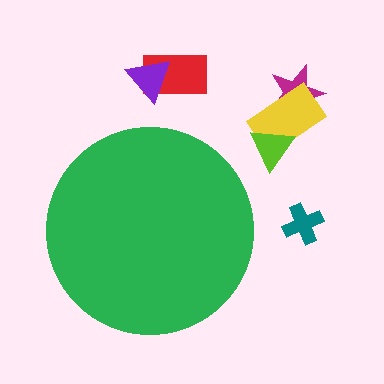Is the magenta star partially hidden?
No, the magenta star is fully visible.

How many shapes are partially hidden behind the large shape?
0 shapes are partially hidden.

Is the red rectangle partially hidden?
No, the red rectangle is fully visible.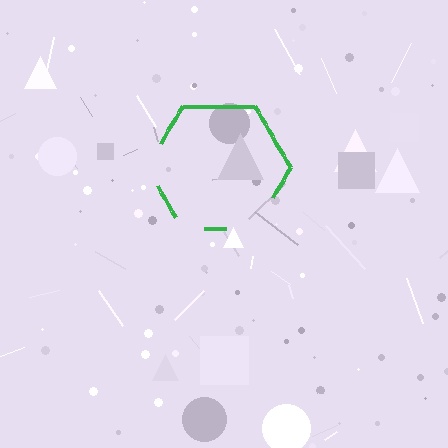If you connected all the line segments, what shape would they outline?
They would outline a hexagon.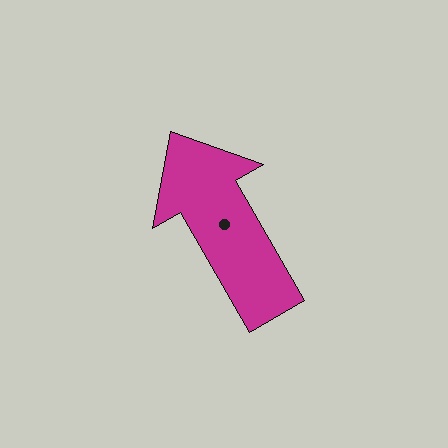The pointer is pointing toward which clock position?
Roughly 11 o'clock.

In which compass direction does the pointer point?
Northwest.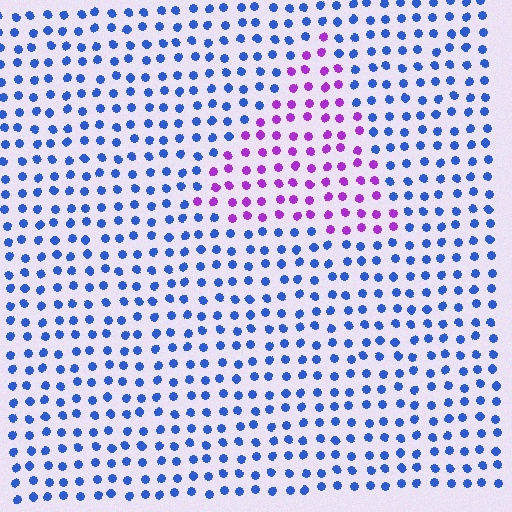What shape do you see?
I see a triangle.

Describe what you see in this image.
The image is filled with small blue elements in a uniform arrangement. A triangle-shaped region is visible where the elements are tinted to a slightly different hue, forming a subtle color boundary.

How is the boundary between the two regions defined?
The boundary is defined purely by a slight shift in hue (about 65 degrees). Spacing, size, and orientation are identical on both sides.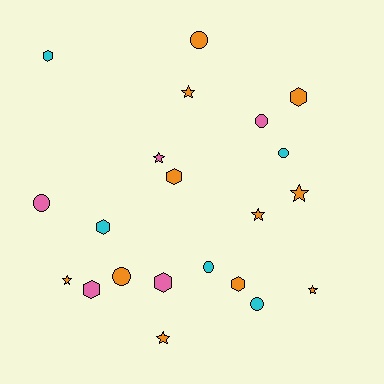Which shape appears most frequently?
Hexagon, with 7 objects.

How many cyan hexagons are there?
There are 2 cyan hexagons.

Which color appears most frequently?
Orange, with 11 objects.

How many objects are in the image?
There are 21 objects.